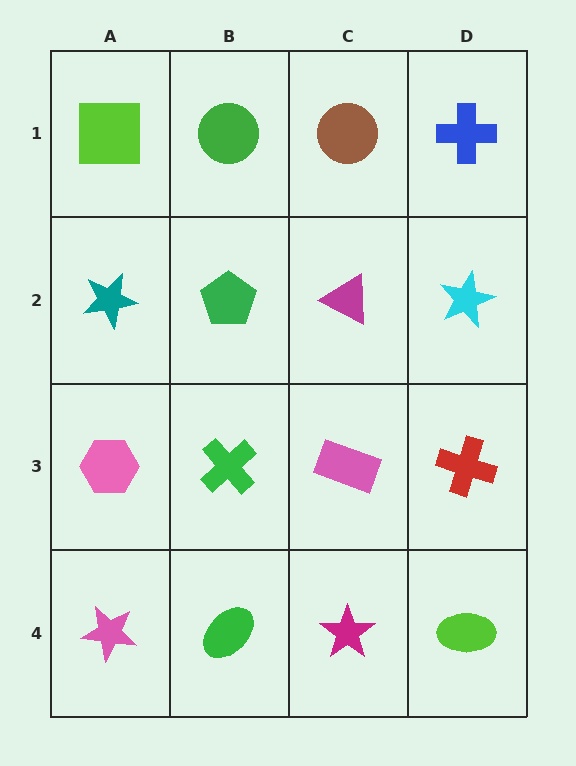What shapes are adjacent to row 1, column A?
A teal star (row 2, column A), a green circle (row 1, column B).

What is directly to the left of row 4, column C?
A green ellipse.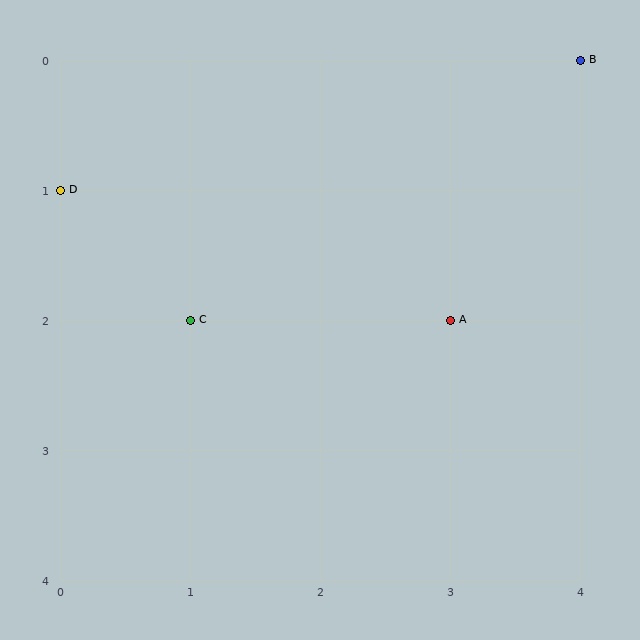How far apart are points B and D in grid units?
Points B and D are 4 columns and 1 row apart (about 4.1 grid units diagonally).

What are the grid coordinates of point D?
Point D is at grid coordinates (0, 1).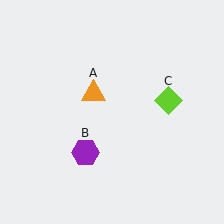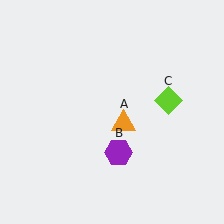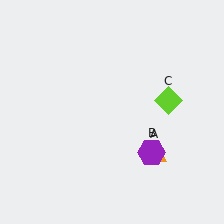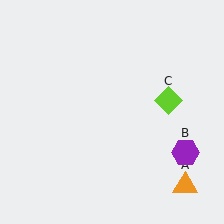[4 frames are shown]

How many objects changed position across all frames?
2 objects changed position: orange triangle (object A), purple hexagon (object B).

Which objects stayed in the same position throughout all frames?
Lime diamond (object C) remained stationary.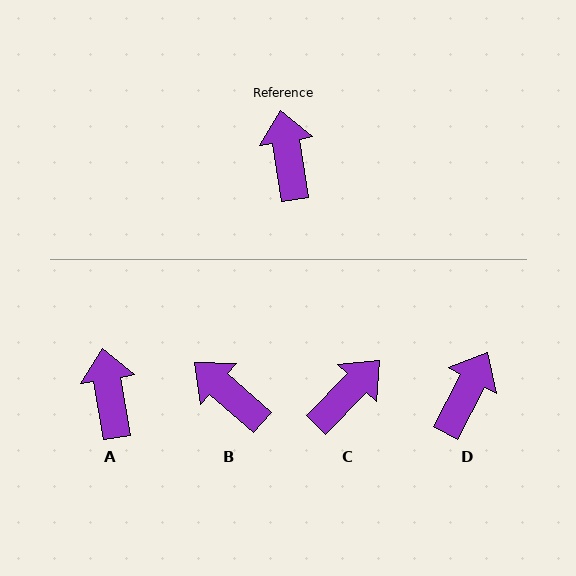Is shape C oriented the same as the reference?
No, it is off by about 53 degrees.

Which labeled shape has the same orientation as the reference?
A.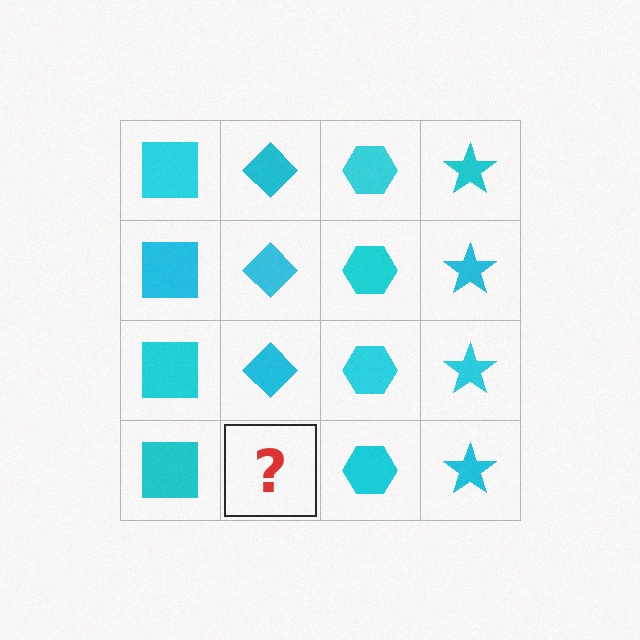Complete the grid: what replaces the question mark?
The question mark should be replaced with a cyan diamond.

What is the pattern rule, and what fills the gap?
The rule is that each column has a consistent shape. The gap should be filled with a cyan diamond.